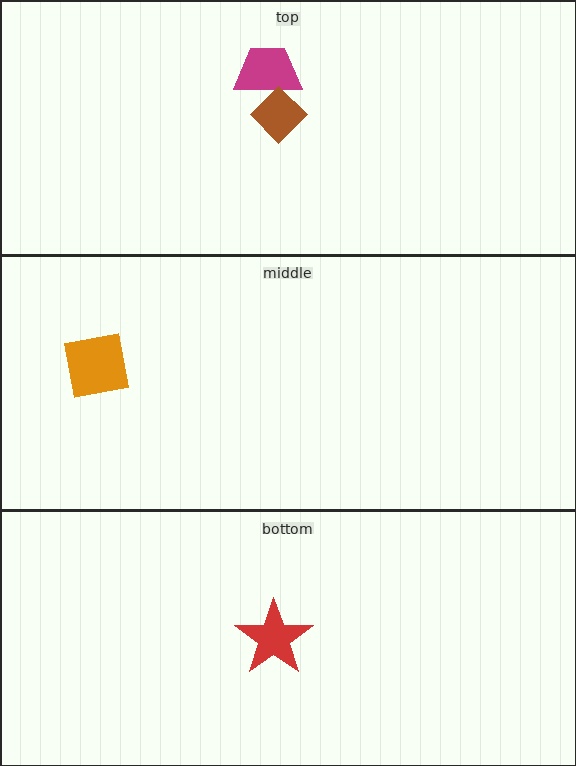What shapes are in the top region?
The magenta trapezoid, the brown diamond.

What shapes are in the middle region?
The orange square.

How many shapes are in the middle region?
1.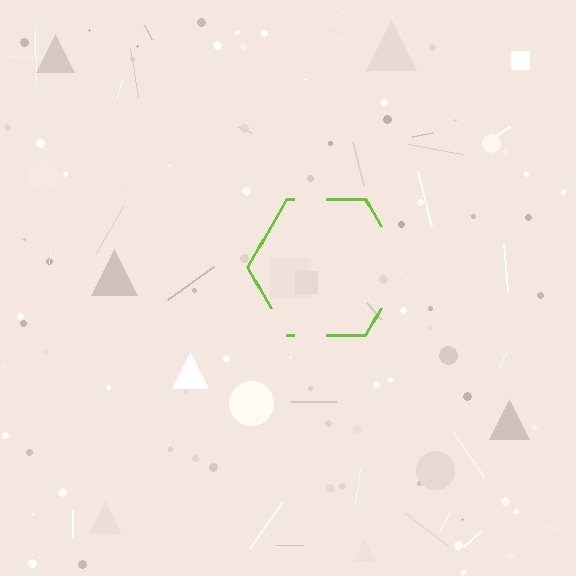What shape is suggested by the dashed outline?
The dashed outline suggests a hexagon.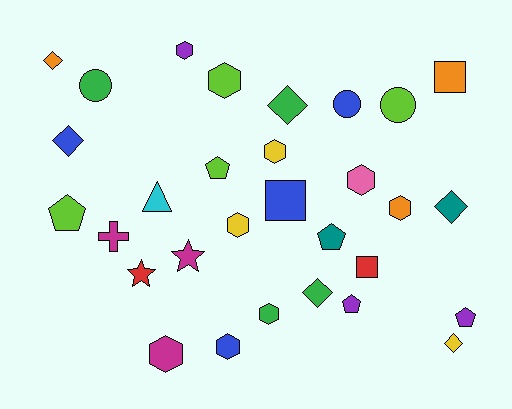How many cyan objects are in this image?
There is 1 cyan object.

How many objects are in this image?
There are 30 objects.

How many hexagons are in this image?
There are 9 hexagons.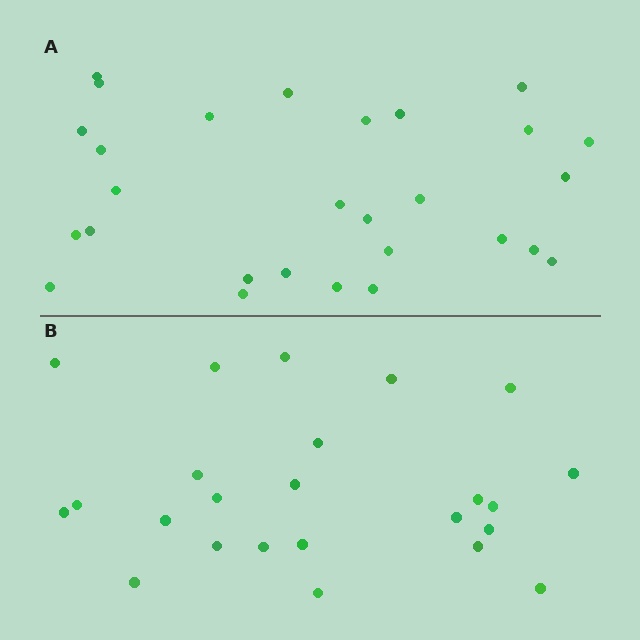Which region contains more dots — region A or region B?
Region A (the top region) has more dots.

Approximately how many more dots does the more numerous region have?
Region A has about 4 more dots than region B.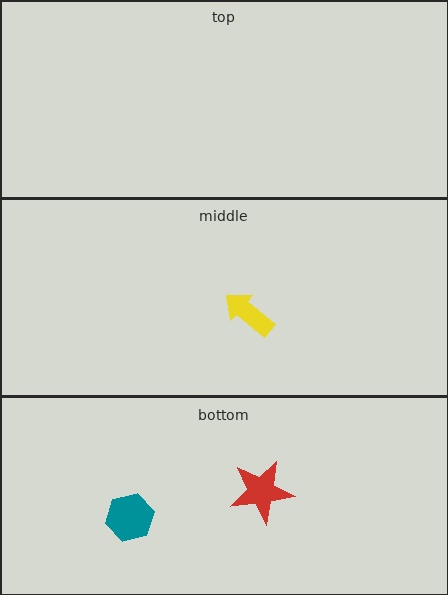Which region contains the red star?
The bottom region.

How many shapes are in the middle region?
1.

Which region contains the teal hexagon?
The bottom region.